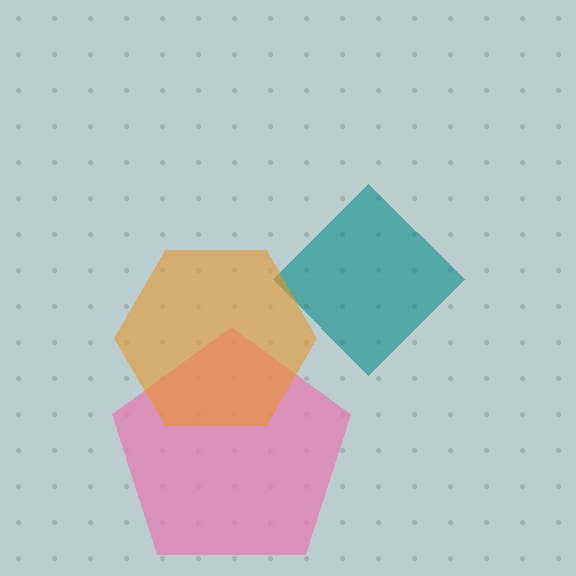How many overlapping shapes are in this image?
There are 3 overlapping shapes in the image.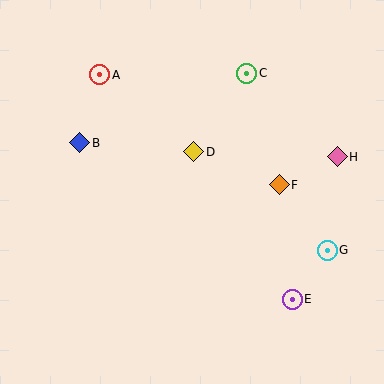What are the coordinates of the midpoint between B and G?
The midpoint between B and G is at (203, 196).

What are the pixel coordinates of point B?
Point B is at (80, 143).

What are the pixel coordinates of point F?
Point F is at (279, 185).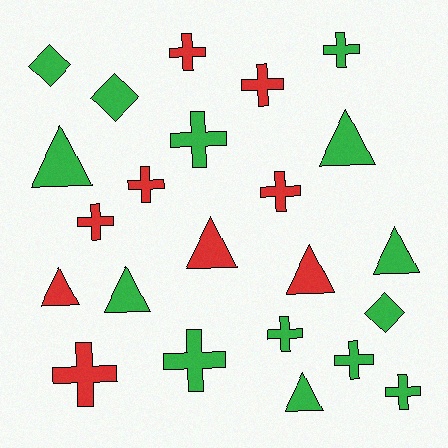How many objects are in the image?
There are 23 objects.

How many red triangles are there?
There are 3 red triangles.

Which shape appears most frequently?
Cross, with 12 objects.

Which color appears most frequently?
Green, with 14 objects.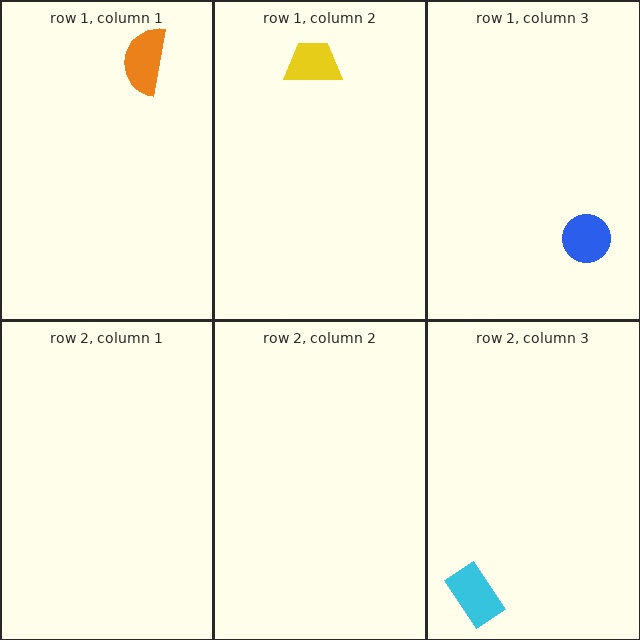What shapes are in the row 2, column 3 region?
The cyan rectangle.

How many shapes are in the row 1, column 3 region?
1.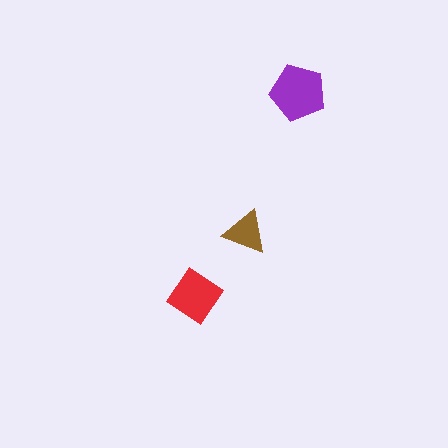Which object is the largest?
The purple pentagon.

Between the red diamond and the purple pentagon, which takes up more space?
The purple pentagon.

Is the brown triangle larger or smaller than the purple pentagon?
Smaller.